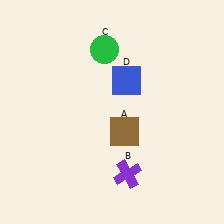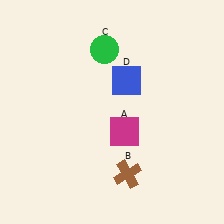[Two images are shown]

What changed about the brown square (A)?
In Image 1, A is brown. In Image 2, it changed to magenta.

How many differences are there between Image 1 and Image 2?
There are 2 differences between the two images.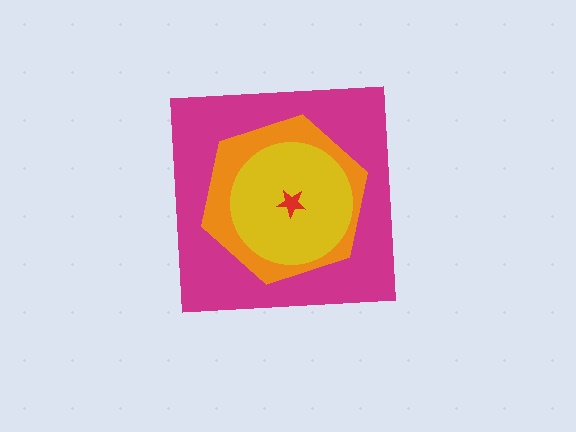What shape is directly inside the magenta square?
The orange hexagon.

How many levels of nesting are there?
4.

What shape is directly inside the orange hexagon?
The yellow circle.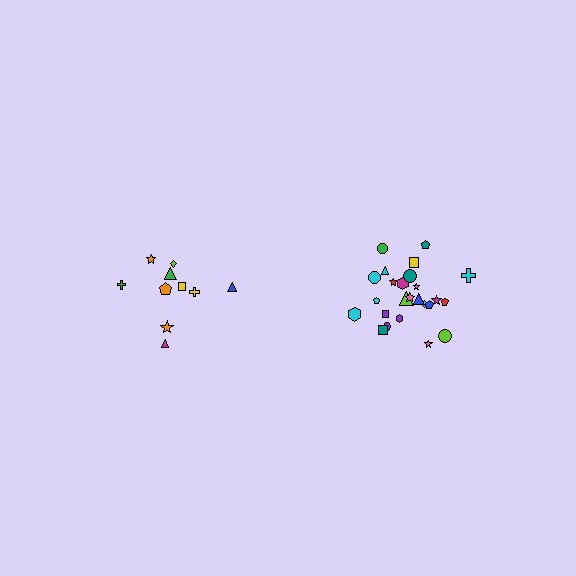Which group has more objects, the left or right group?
The right group.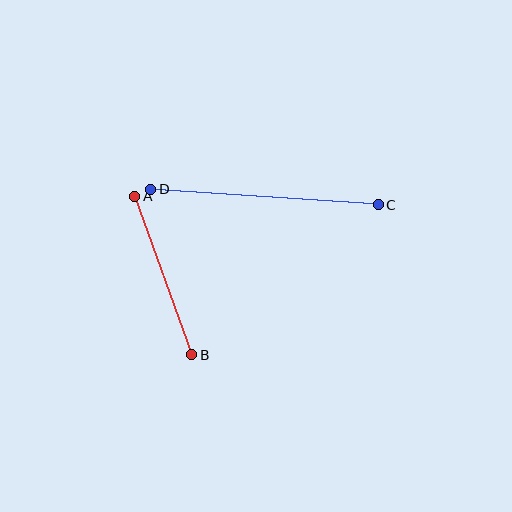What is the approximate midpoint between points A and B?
The midpoint is at approximately (163, 275) pixels.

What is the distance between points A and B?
The distance is approximately 168 pixels.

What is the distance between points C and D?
The distance is approximately 228 pixels.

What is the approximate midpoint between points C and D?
The midpoint is at approximately (264, 197) pixels.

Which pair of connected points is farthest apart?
Points C and D are farthest apart.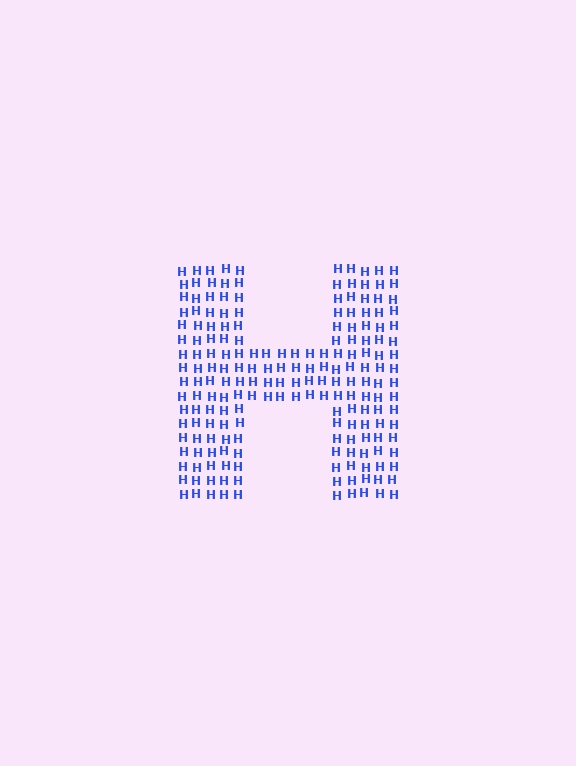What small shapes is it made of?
It is made of small letter H's.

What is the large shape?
The large shape is the letter H.